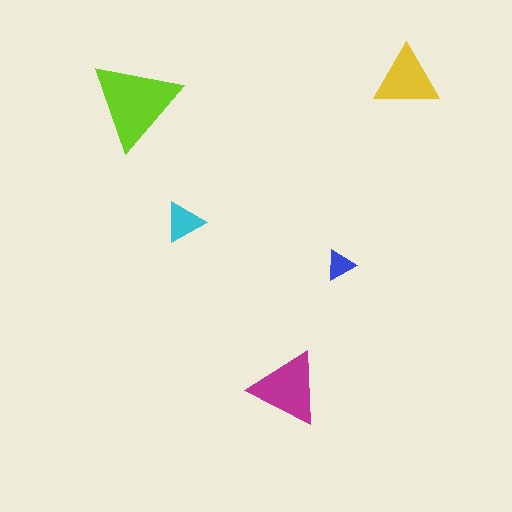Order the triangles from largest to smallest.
the lime one, the magenta one, the yellow one, the cyan one, the blue one.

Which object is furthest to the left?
The lime triangle is leftmost.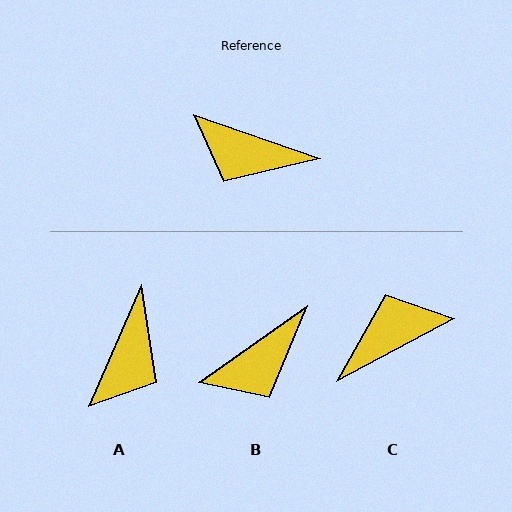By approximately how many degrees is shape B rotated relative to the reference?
Approximately 54 degrees counter-clockwise.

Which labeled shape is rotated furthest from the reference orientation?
C, about 133 degrees away.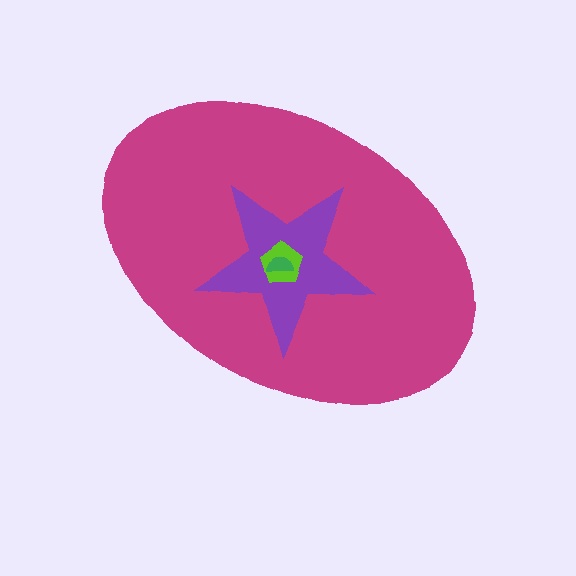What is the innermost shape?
The green semicircle.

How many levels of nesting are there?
4.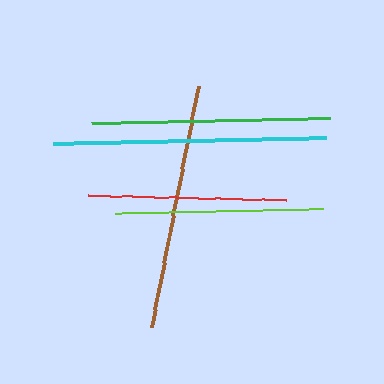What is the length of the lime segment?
The lime segment is approximately 208 pixels long.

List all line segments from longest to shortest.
From longest to shortest: cyan, brown, green, lime, red.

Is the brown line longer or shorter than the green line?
The brown line is longer than the green line.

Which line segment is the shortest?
The red line is the shortest at approximately 198 pixels.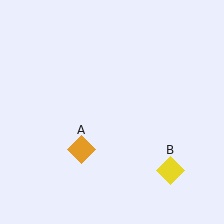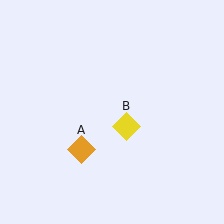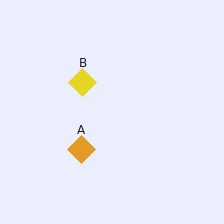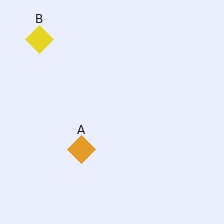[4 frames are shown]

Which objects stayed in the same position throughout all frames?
Orange diamond (object A) remained stationary.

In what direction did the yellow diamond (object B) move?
The yellow diamond (object B) moved up and to the left.